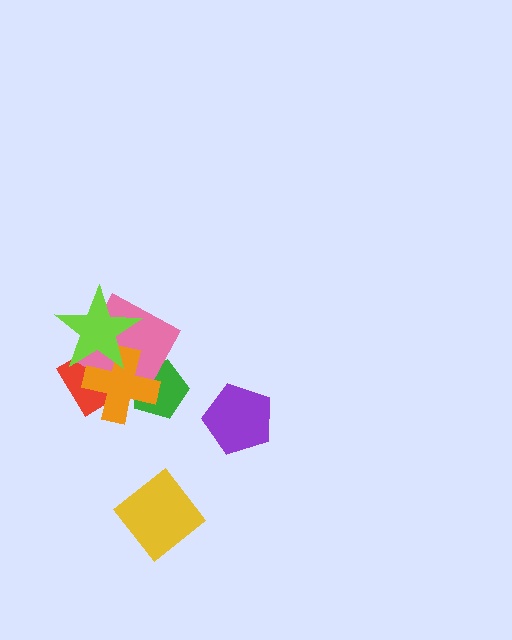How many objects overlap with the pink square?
4 objects overlap with the pink square.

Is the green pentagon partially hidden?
Yes, it is partially covered by another shape.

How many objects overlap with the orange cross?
4 objects overlap with the orange cross.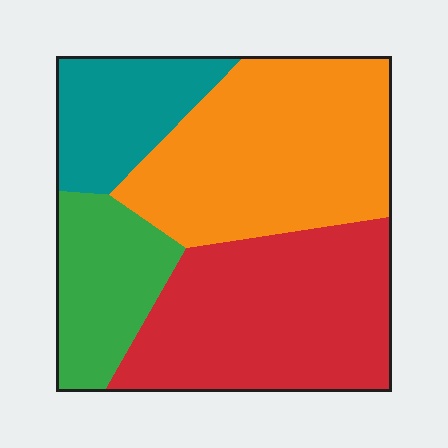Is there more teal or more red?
Red.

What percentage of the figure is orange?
Orange covers about 35% of the figure.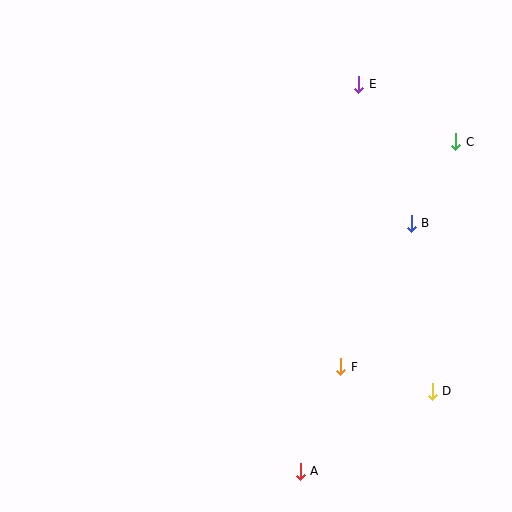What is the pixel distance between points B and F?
The distance between B and F is 160 pixels.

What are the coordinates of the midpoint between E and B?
The midpoint between E and B is at (385, 154).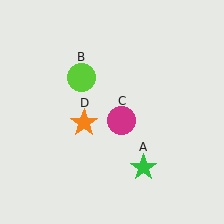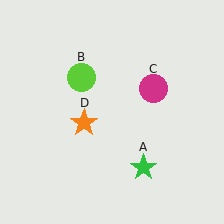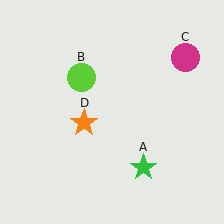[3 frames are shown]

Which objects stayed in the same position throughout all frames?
Green star (object A) and lime circle (object B) and orange star (object D) remained stationary.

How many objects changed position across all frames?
1 object changed position: magenta circle (object C).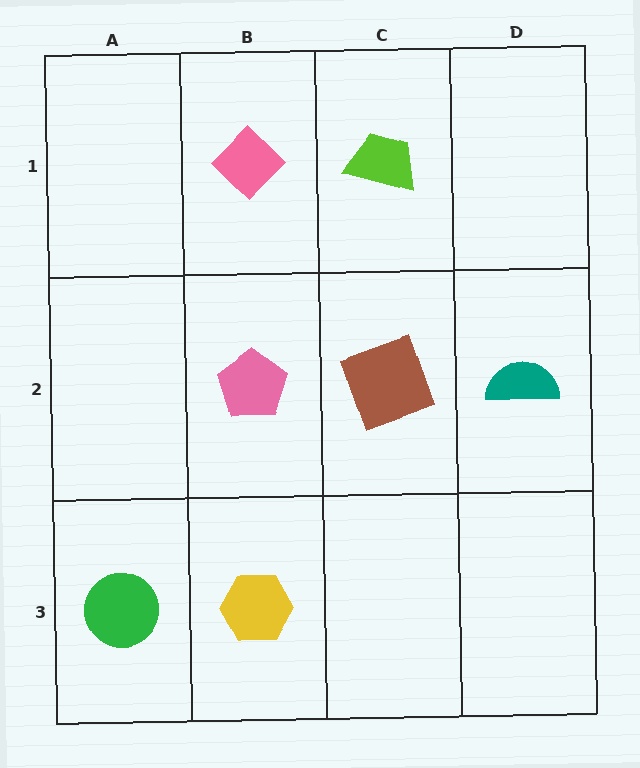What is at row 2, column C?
A brown square.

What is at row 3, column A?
A green circle.